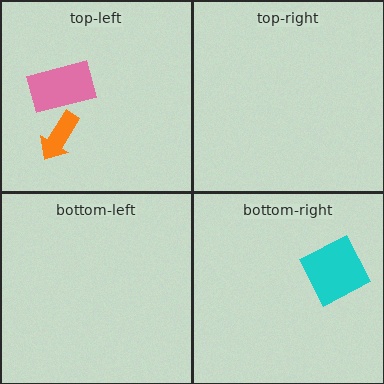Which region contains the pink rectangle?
The top-left region.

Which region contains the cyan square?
The bottom-right region.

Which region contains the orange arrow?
The top-left region.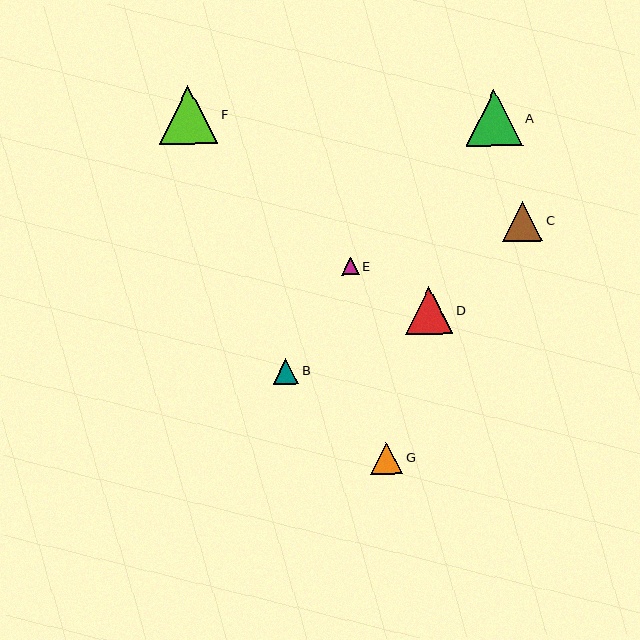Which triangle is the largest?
Triangle F is the largest with a size of approximately 59 pixels.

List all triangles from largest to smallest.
From largest to smallest: F, A, D, C, G, B, E.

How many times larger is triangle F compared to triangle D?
Triangle F is approximately 1.2 times the size of triangle D.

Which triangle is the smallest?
Triangle E is the smallest with a size of approximately 17 pixels.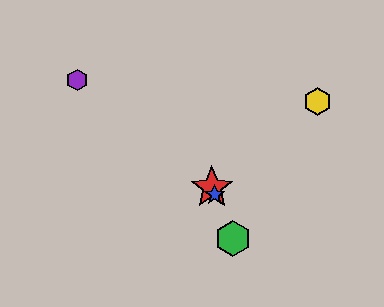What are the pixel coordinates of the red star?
The red star is at (212, 188).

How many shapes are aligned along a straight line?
3 shapes (the red star, the blue star, the green hexagon) are aligned along a straight line.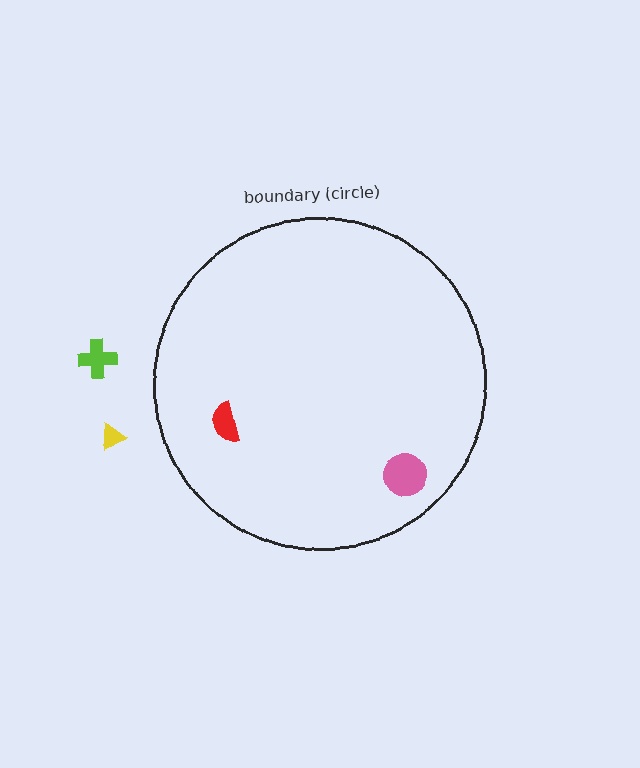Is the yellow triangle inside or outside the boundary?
Outside.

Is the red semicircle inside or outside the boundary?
Inside.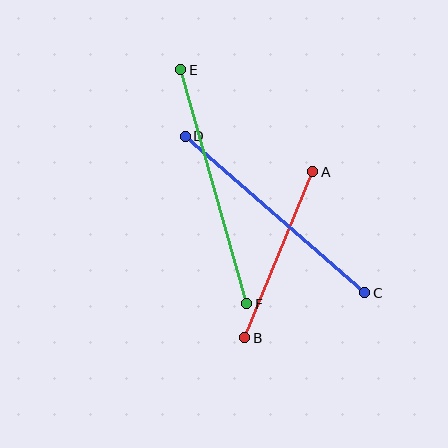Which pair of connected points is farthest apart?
Points E and F are farthest apart.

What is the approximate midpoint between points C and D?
The midpoint is at approximately (275, 215) pixels.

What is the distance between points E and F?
The distance is approximately 243 pixels.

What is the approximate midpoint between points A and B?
The midpoint is at approximately (279, 255) pixels.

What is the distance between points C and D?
The distance is approximately 238 pixels.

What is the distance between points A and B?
The distance is approximately 180 pixels.